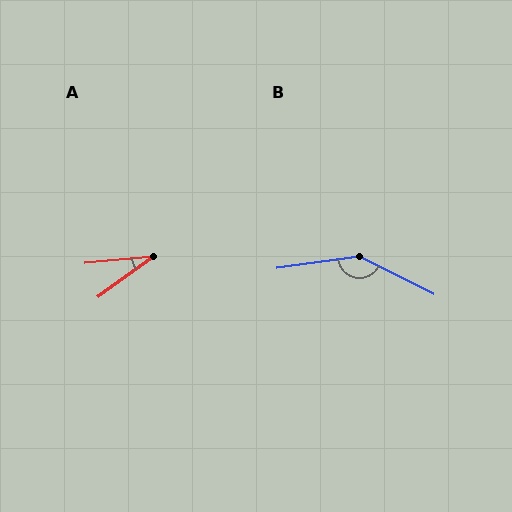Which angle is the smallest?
A, at approximately 31 degrees.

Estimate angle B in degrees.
Approximately 145 degrees.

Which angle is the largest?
B, at approximately 145 degrees.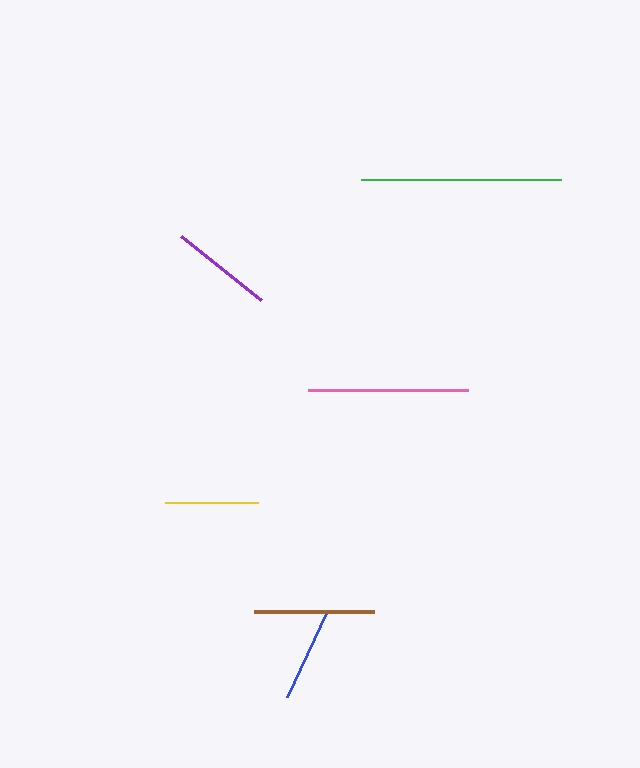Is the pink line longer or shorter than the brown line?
The pink line is longer than the brown line.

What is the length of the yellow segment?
The yellow segment is approximately 94 pixels long.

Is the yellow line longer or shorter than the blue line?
The blue line is longer than the yellow line.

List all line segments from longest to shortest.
From longest to shortest: green, pink, brown, purple, blue, yellow.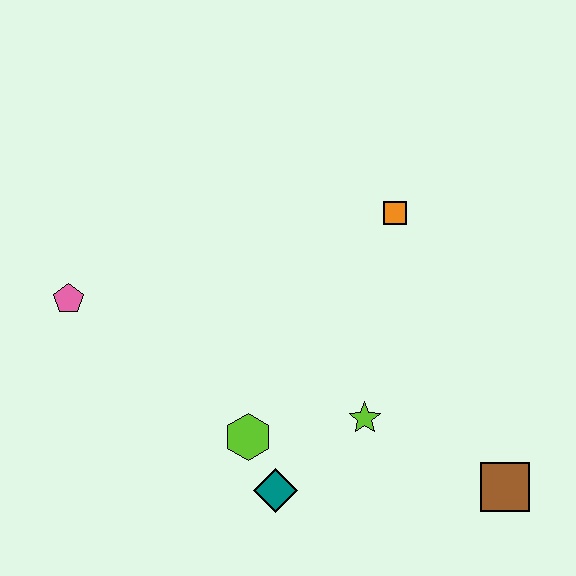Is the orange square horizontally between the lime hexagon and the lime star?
No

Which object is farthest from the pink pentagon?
The brown square is farthest from the pink pentagon.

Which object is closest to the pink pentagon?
The lime hexagon is closest to the pink pentagon.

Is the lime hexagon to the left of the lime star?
Yes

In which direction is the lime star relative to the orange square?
The lime star is below the orange square.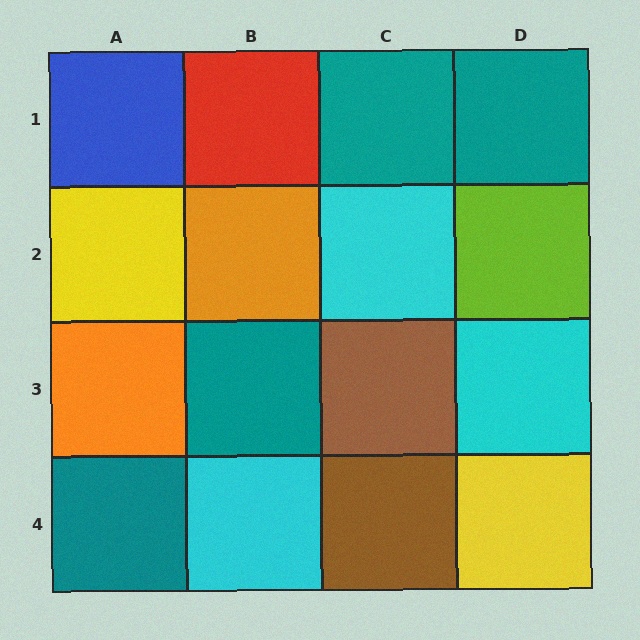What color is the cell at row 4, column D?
Yellow.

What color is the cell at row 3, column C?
Brown.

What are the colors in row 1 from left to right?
Blue, red, teal, teal.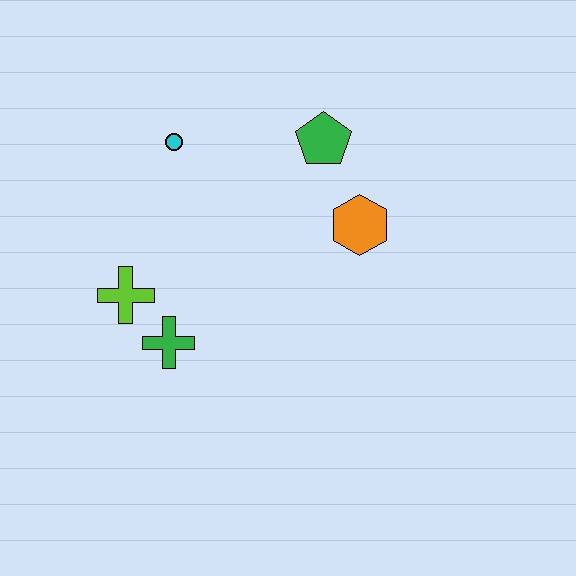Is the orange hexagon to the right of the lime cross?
Yes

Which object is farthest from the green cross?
The green pentagon is farthest from the green cross.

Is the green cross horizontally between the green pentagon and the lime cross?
Yes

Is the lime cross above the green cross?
Yes